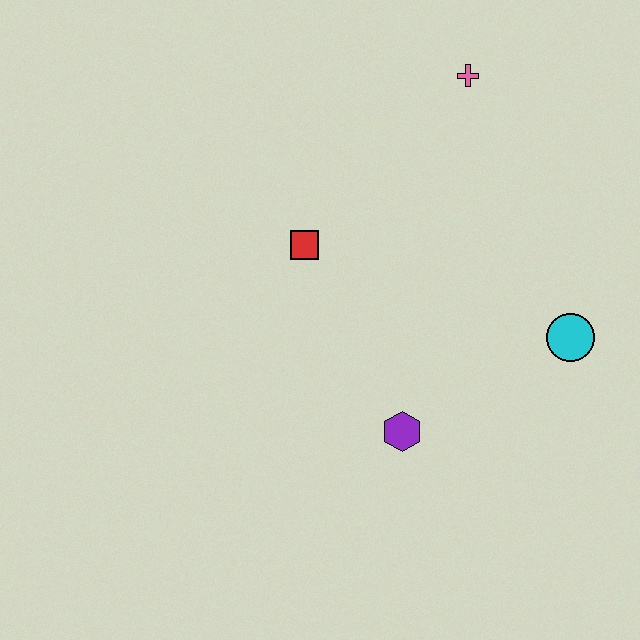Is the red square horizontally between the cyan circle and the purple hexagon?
No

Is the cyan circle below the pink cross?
Yes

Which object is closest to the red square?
The purple hexagon is closest to the red square.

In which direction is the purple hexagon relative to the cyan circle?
The purple hexagon is to the left of the cyan circle.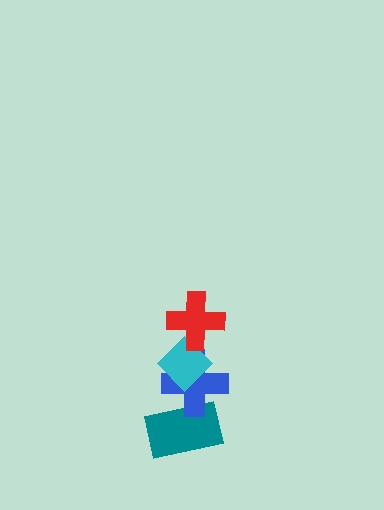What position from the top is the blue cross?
The blue cross is 3rd from the top.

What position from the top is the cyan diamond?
The cyan diamond is 2nd from the top.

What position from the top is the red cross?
The red cross is 1st from the top.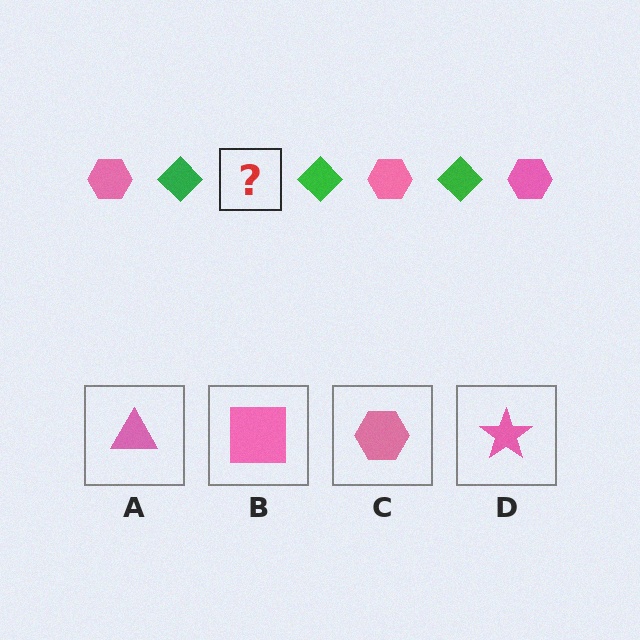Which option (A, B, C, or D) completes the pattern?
C.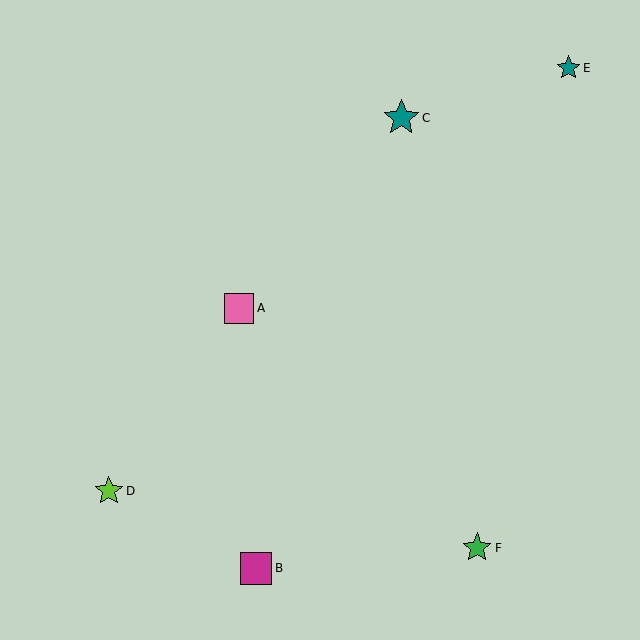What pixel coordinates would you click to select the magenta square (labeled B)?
Click at (256, 568) to select the magenta square B.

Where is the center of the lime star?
The center of the lime star is at (109, 491).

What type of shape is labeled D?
Shape D is a lime star.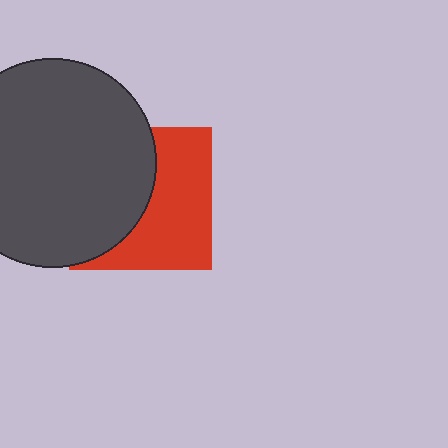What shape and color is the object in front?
The object in front is a dark gray circle.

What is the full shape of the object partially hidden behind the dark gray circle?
The partially hidden object is a red square.